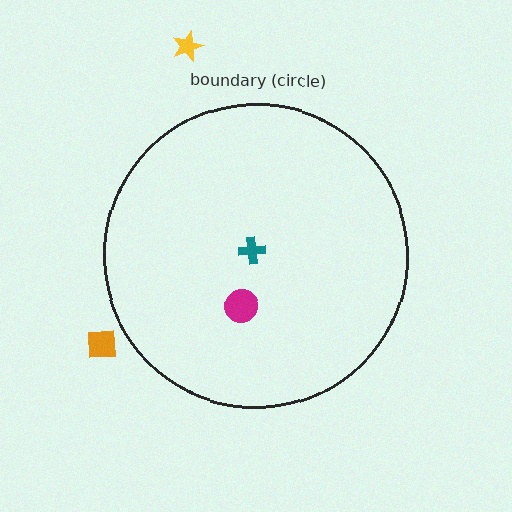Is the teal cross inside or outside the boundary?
Inside.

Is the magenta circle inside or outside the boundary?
Inside.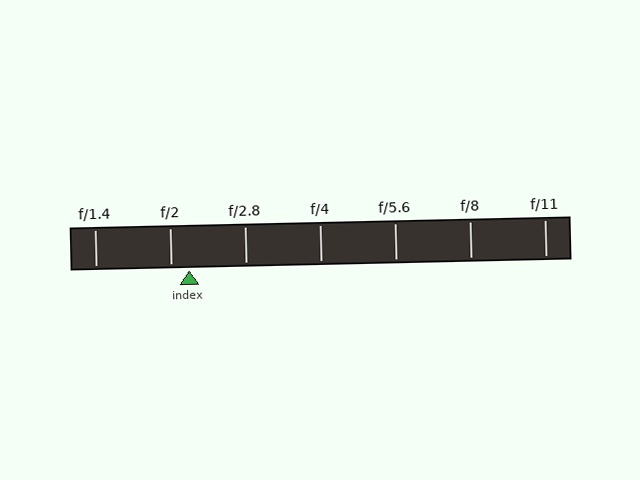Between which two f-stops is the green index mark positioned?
The index mark is between f/2 and f/2.8.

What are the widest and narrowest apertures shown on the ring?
The widest aperture shown is f/1.4 and the narrowest is f/11.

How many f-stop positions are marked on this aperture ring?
There are 7 f-stop positions marked.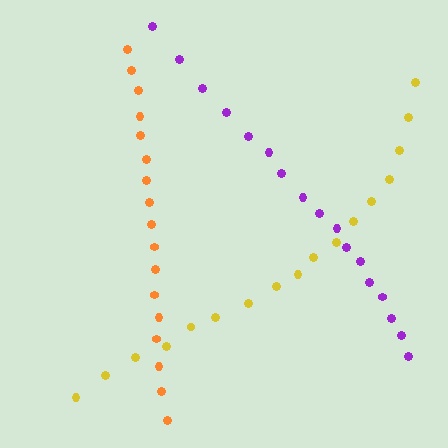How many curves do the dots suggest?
There are 3 distinct paths.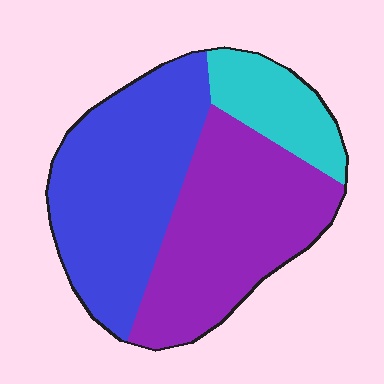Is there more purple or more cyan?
Purple.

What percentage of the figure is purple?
Purple takes up about two fifths (2/5) of the figure.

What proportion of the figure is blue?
Blue covers around 45% of the figure.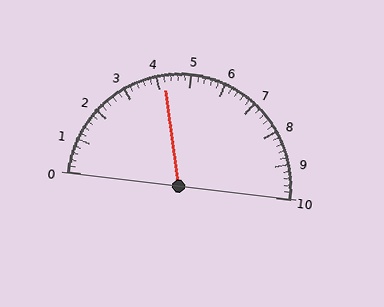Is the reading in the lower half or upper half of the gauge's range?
The reading is in the lower half of the range (0 to 10).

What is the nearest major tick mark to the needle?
The nearest major tick mark is 4.